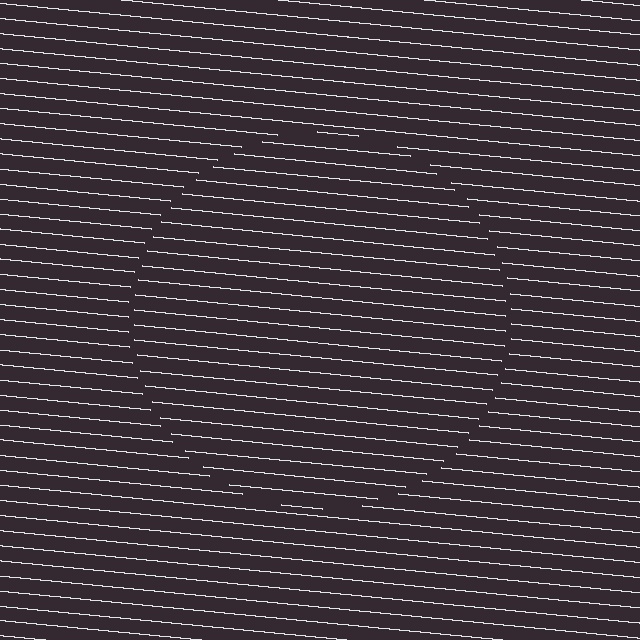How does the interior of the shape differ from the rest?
The interior of the shape contains the same grating, shifted by half a period — the contour is defined by the phase discontinuity where line-ends from the inner and outer gratings abut.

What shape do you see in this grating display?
An illusory circle. The interior of the shape contains the same grating, shifted by half a period — the contour is defined by the phase discontinuity where line-ends from the inner and outer gratings abut.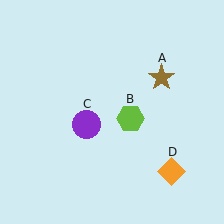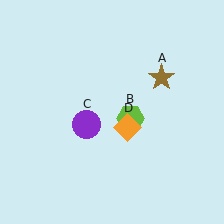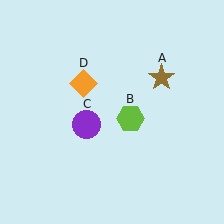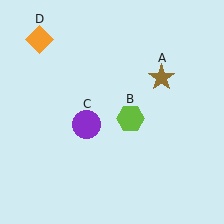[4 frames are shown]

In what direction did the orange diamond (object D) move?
The orange diamond (object D) moved up and to the left.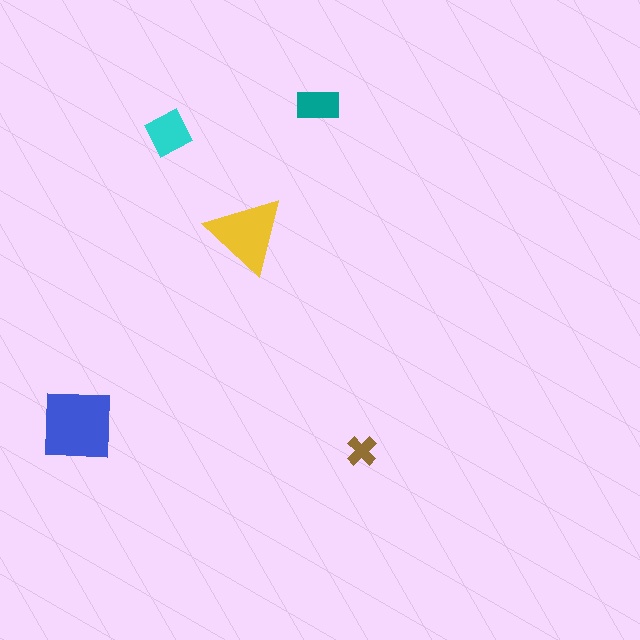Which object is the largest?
The blue square.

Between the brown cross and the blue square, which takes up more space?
The blue square.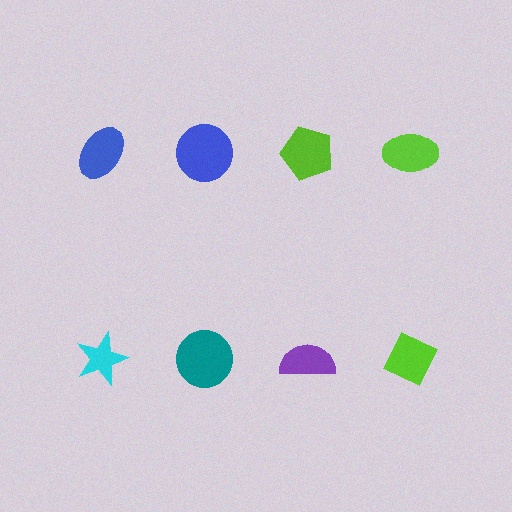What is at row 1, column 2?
A blue circle.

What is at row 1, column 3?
A lime pentagon.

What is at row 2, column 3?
A purple semicircle.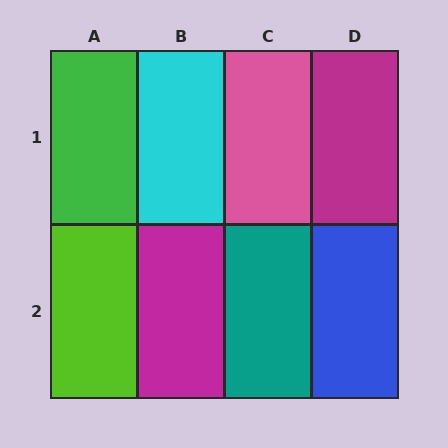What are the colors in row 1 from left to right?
Green, cyan, pink, magenta.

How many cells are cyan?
1 cell is cyan.